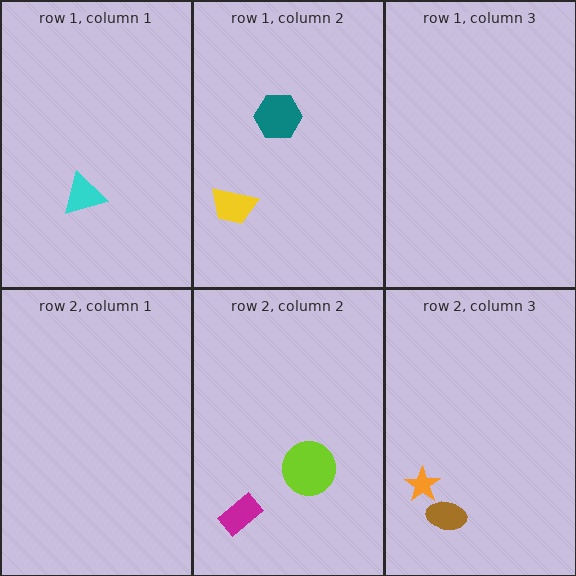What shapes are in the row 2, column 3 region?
The orange star, the brown ellipse.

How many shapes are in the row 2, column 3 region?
2.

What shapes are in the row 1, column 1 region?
The cyan triangle.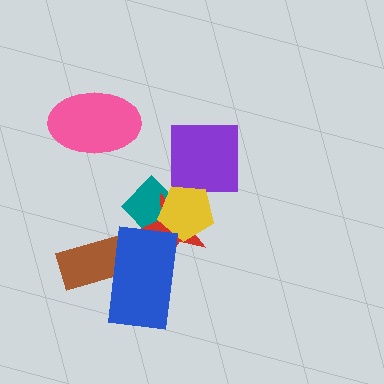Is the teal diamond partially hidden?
Yes, it is partially covered by another shape.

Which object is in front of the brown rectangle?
The blue rectangle is in front of the brown rectangle.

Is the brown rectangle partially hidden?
Yes, it is partially covered by another shape.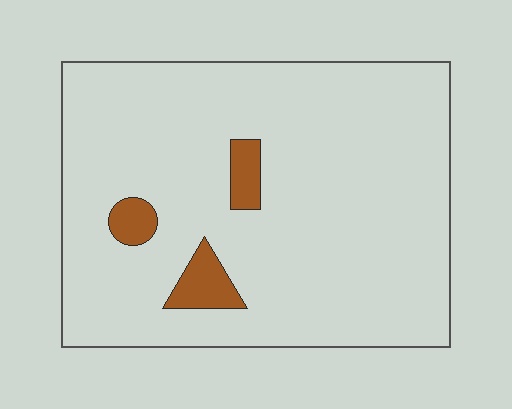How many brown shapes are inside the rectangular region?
3.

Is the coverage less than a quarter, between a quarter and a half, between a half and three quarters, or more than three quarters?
Less than a quarter.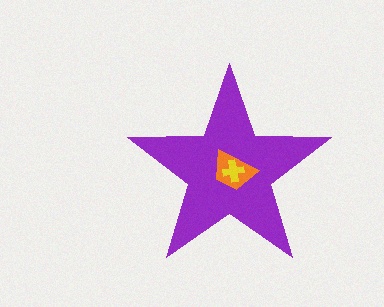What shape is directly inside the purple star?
The orange trapezoid.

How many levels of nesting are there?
3.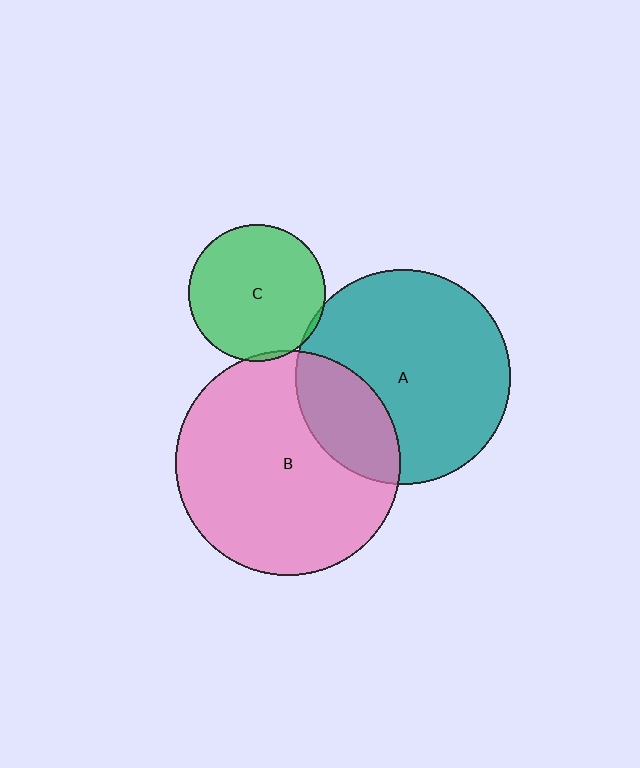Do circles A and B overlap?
Yes.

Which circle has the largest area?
Circle B (pink).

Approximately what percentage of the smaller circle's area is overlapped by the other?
Approximately 25%.